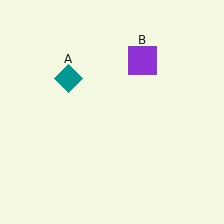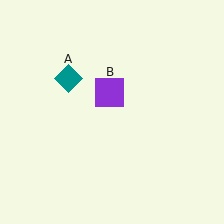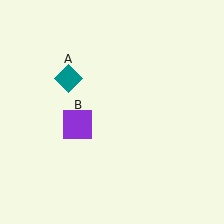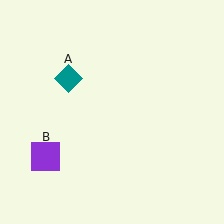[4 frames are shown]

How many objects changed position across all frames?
1 object changed position: purple square (object B).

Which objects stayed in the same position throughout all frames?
Teal diamond (object A) remained stationary.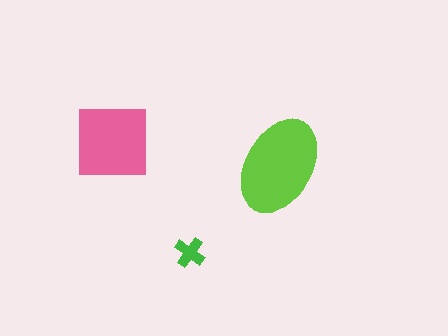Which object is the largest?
The lime ellipse.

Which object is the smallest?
The green cross.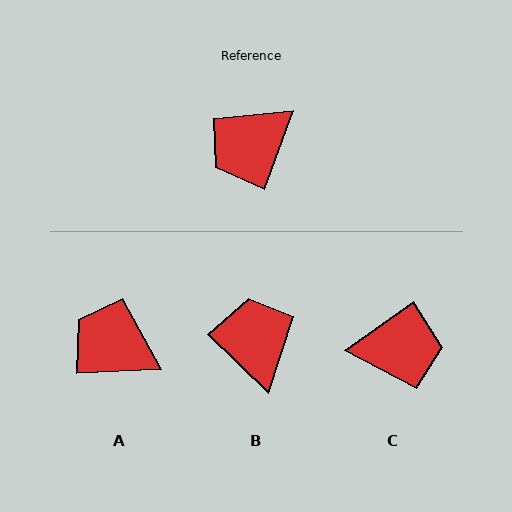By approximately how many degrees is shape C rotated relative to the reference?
Approximately 146 degrees counter-clockwise.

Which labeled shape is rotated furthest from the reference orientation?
C, about 146 degrees away.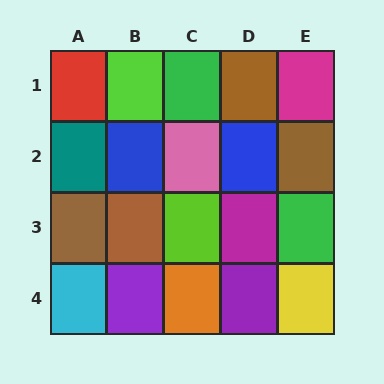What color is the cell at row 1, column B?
Lime.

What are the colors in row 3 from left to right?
Brown, brown, lime, magenta, green.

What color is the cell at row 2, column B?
Blue.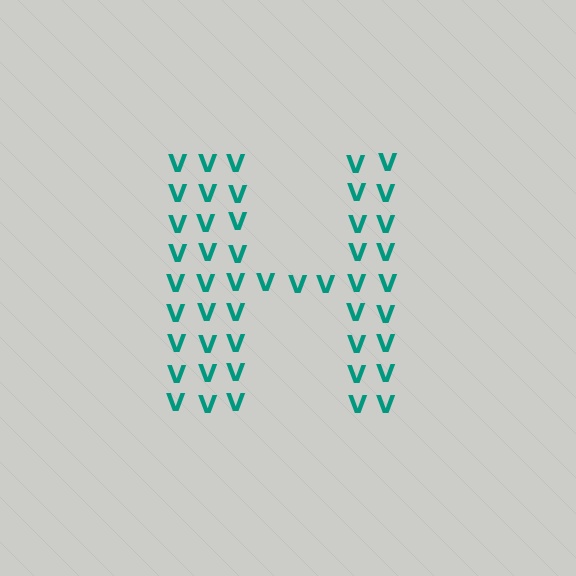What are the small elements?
The small elements are letter V's.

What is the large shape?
The large shape is the letter H.